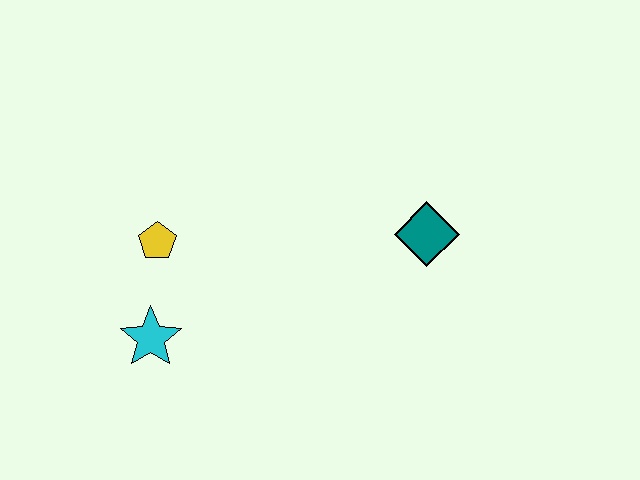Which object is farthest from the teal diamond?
The cyan star is farthest from the teal diamond.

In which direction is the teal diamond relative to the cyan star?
The teal diamond is to the right of the cyan star.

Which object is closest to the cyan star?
The yellow pentagon is closest to the cyan star.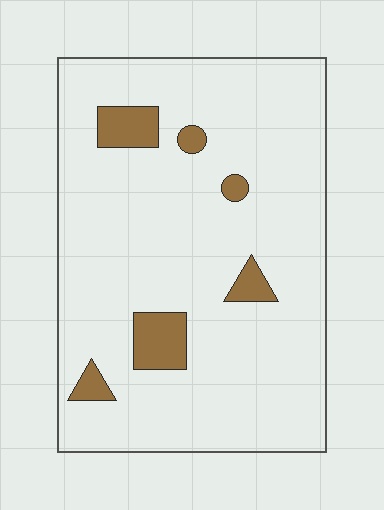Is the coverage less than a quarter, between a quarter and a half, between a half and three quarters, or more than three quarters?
Less than a quarter.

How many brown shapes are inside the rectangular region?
6.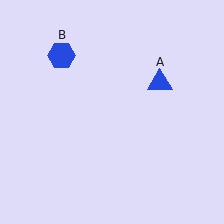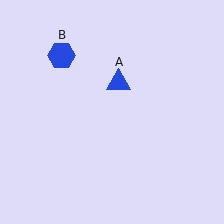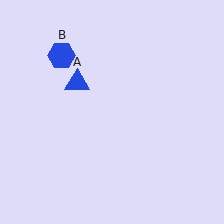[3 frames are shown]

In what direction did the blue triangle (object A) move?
The blue triangle (object A) moved left.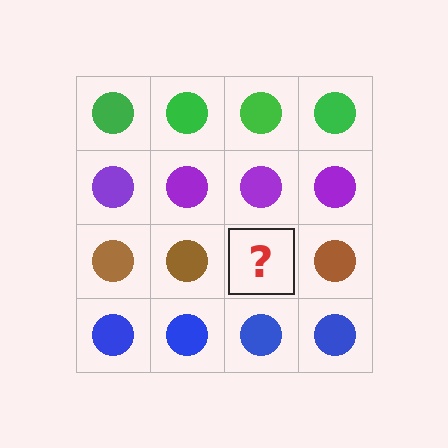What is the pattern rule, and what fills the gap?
The rule is that each row has a consistent color. The gap should be filled with a brown circle.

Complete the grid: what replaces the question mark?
The question mark should be replaced with a brown circle.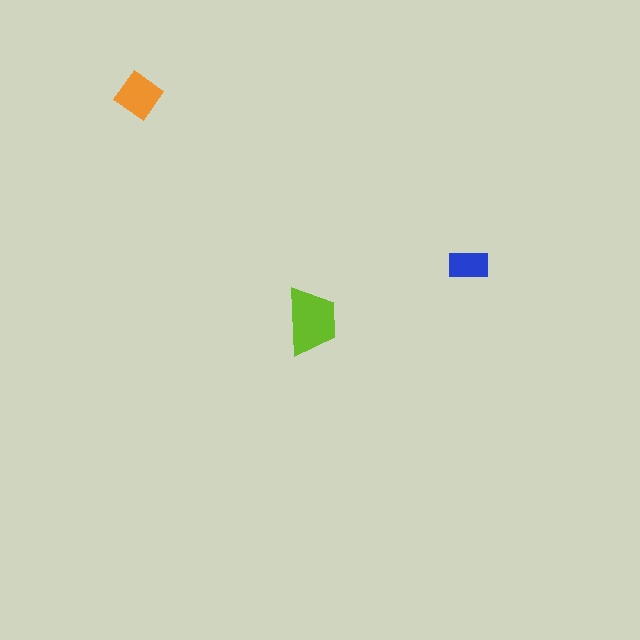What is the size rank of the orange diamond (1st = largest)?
2nd.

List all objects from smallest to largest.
The blue rectangle, the orange diamond, the lime trapezoid.